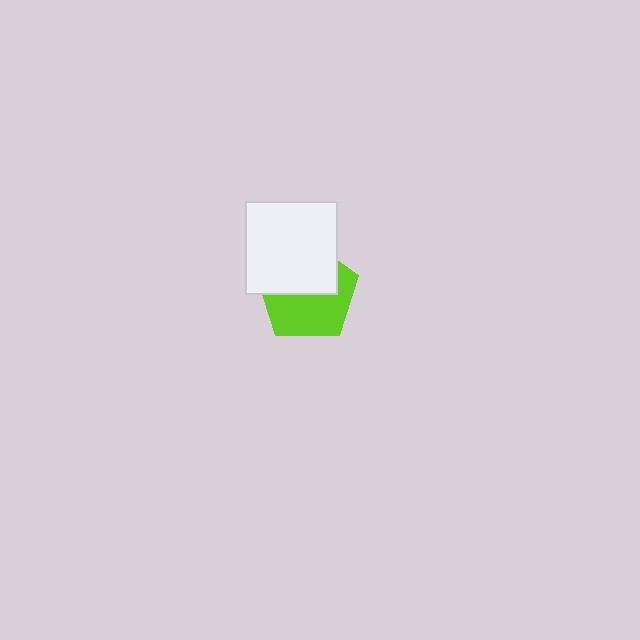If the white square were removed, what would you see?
You would see the complete lime pentagon.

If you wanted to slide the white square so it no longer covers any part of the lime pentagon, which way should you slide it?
Slide it up — that is the most direct way to separate the two shapes.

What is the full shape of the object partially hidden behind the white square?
The partially hidden object is a lime pentagon.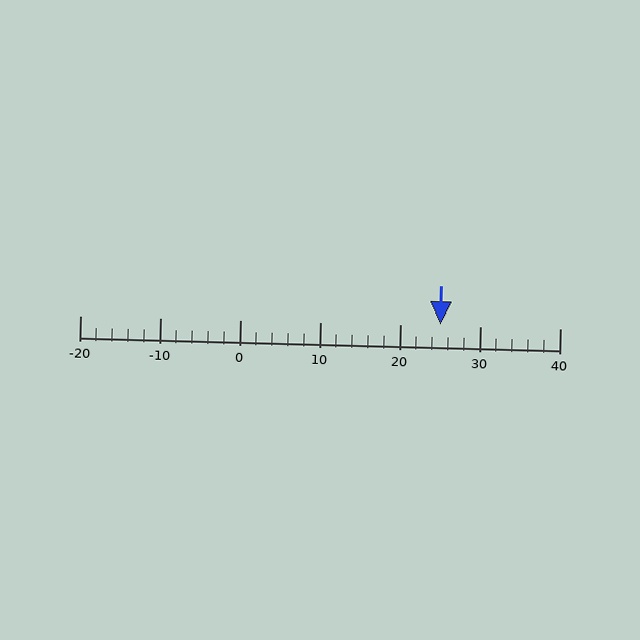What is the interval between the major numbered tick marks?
The major tick marks are spaced 10 units apart.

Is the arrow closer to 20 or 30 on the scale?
The arrow is closer to 30.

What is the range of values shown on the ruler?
The ruler shows values from -20 to 40.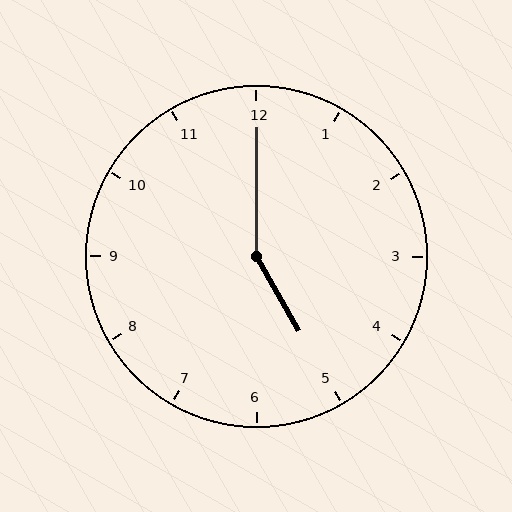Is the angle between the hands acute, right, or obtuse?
It is obtuse.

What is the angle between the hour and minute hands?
Approximately 150 degrees.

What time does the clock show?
5:00.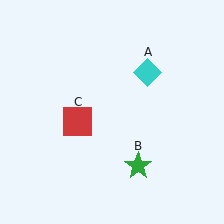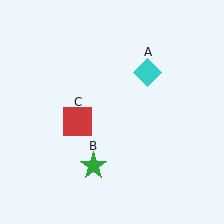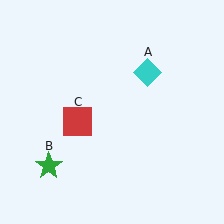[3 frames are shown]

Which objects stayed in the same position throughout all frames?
Cyan diamond (object A) and red square (object C) remained stationary.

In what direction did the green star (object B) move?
The green star (object B) moved left.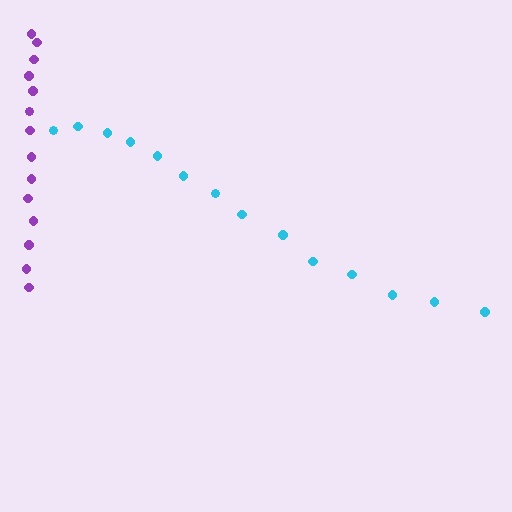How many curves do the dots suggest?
There are 2 distinct paths.